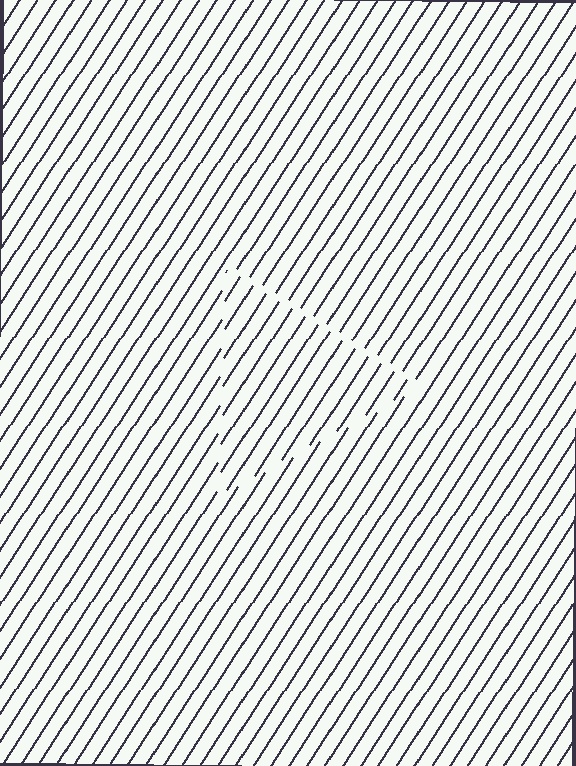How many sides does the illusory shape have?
3 sides — the line-ends trace a triangle.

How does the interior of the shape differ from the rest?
The interior of the shape contains the same grating, shifted by half a period — the contour is defined by the phase discontinuity where line-ends from the inner and outer gratings abut.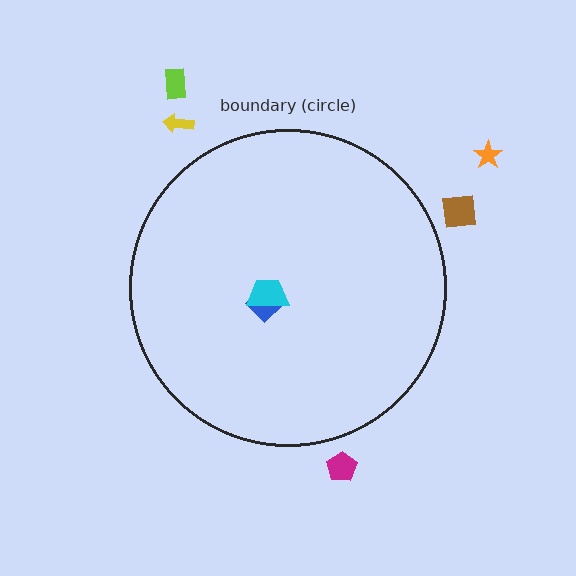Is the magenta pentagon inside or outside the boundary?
Outside.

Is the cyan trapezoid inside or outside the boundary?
Inside.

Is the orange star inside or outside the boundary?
Outside.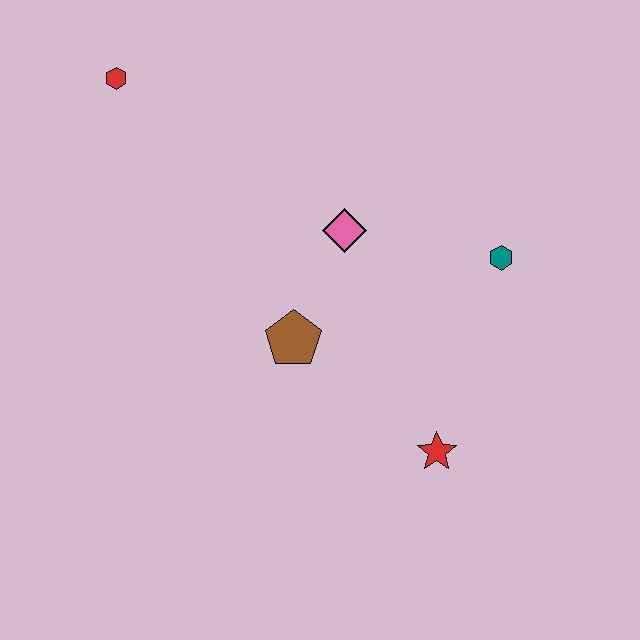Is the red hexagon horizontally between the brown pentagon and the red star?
No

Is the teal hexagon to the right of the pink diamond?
Yes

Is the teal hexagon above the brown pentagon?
Yes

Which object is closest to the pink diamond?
The brown pentagon is closest to the pink diamond.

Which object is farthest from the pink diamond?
The red hexagon is farthest from the pink diamond.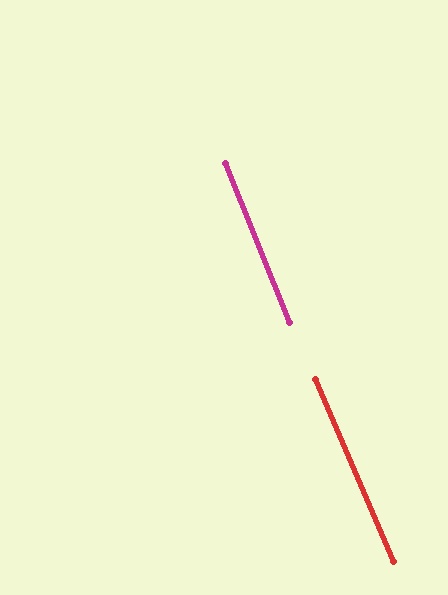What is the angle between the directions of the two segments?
Approximately 1 degree.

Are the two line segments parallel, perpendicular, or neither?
Parallel — their directions differ by only 1.4°.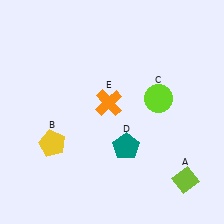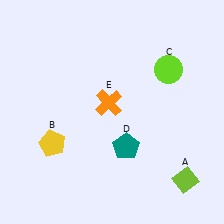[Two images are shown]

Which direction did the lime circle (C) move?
The lime circle (C) moved up.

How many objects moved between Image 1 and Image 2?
1 object moved between the two images.